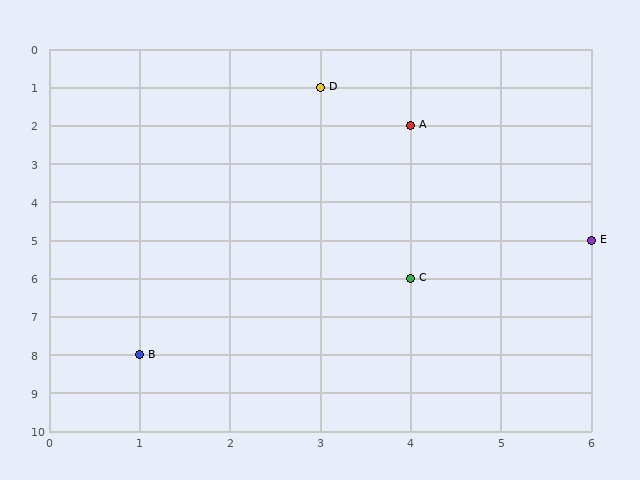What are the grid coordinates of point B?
Point B is at grid coordinates (1, 8).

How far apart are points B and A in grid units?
Points B and A are 3 columns and 6 rows apart (about 6.7 grid units diagonally).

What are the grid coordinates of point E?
Point E is at grid coordinates (6, 5).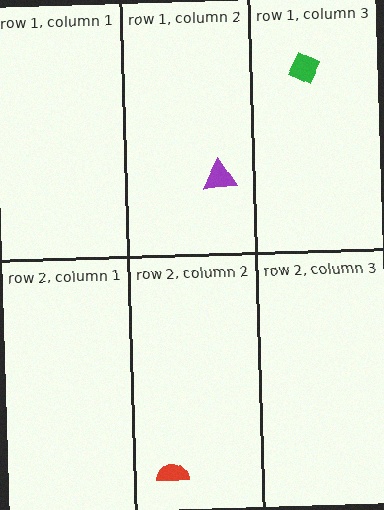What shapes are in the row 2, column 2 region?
The red semicircle.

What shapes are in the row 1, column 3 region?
The green diamond.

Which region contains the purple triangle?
The row 1, column 2 region.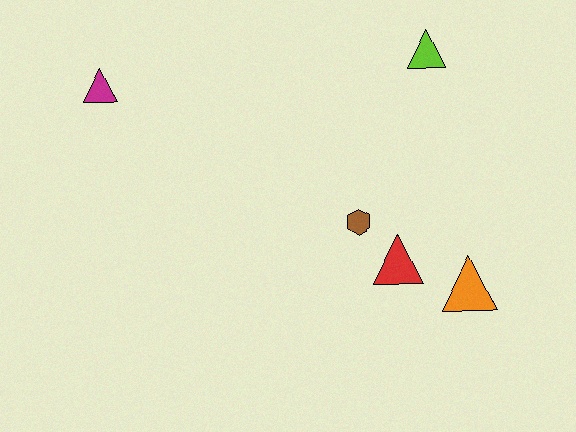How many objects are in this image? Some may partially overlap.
There are 5 objects.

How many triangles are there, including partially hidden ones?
There are 4 triangles.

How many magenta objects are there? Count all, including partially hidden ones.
There is 1 magenta object.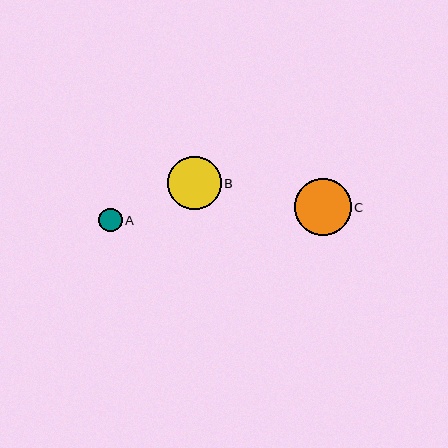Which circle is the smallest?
Circle A is the smallest with a size of approximately 23 pixels.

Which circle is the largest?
Circle C is the largest with a size of approximately 57 pixels.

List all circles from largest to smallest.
From largest to smallest: C, B, A.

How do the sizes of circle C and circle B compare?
Circle C and circle B are approximately the same size.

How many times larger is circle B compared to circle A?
Circle B is approximately 2.3 times the size of circle A.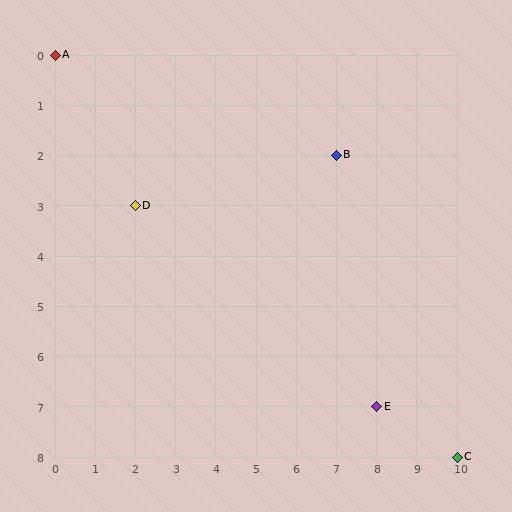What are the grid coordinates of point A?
Point A is at grid coordinates (0, 0).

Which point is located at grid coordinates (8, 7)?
Point E is at (8, 7).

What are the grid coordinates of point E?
Point E is at grid coordinates (8, 7).